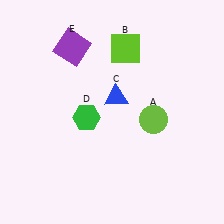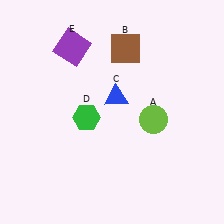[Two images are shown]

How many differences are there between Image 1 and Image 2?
There is 1 difference between the two images.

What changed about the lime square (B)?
In Image 1, B is lime. In Image 2, it changed to brown.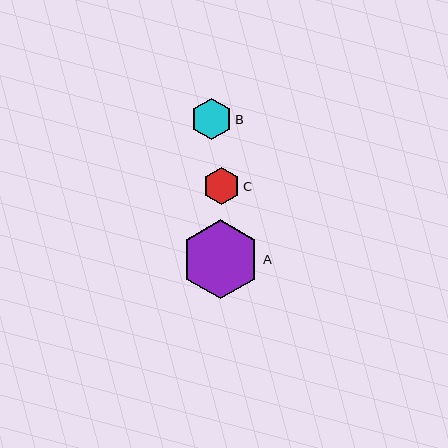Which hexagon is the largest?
Hexagon A is the largest with a size of approximately 79 pixels.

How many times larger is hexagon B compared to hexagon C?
Hexagon B is approximately 1.1 times the size of hexagon C.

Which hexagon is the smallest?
Hexagon C is the smallest with a size of approximately 37 pixels.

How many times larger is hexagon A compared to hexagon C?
Hexagon A is approximately 2.1 times the size of hexagon C.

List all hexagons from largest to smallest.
From largest to smallest: A, B, C.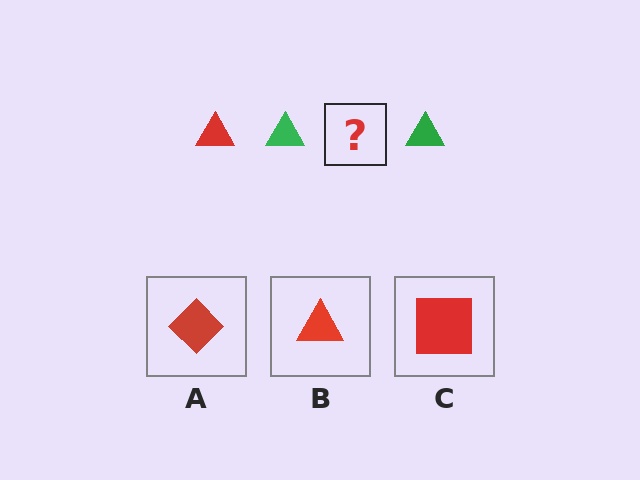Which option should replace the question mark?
Option B.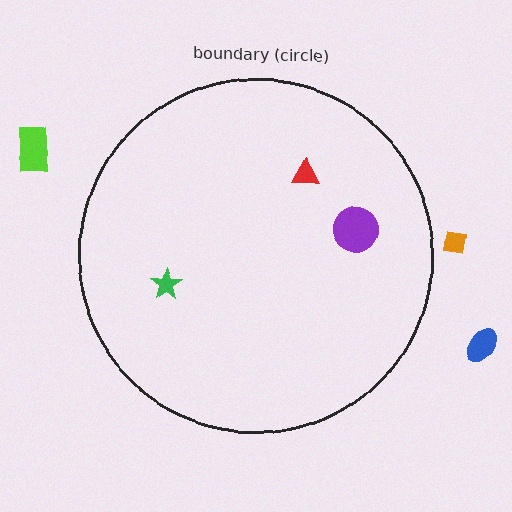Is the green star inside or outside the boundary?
Inside.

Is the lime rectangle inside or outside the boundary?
Outside.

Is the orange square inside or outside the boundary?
Outside.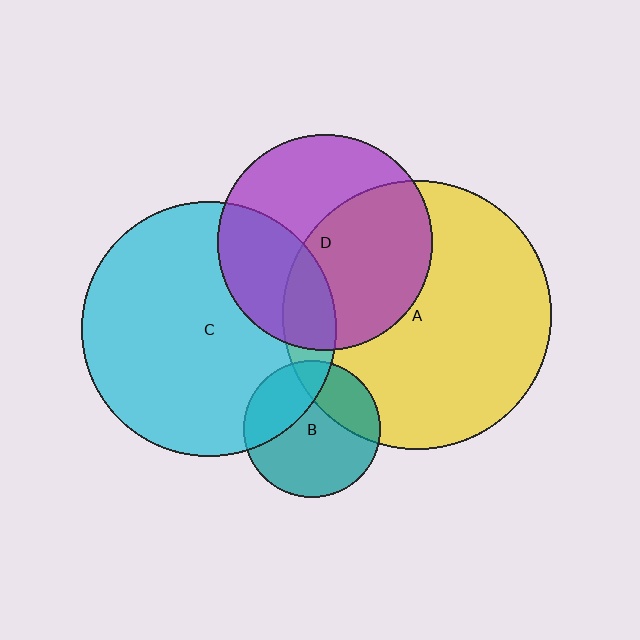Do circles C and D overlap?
Yes.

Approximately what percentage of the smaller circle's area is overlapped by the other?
Approximately 30%.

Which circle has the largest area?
Circle A (yellow).